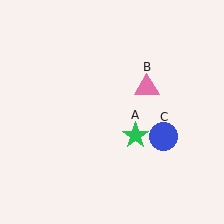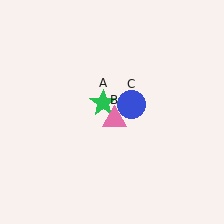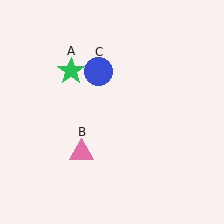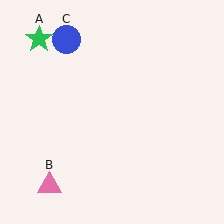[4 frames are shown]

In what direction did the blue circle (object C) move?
The blue circle (object C) moved up and to the left.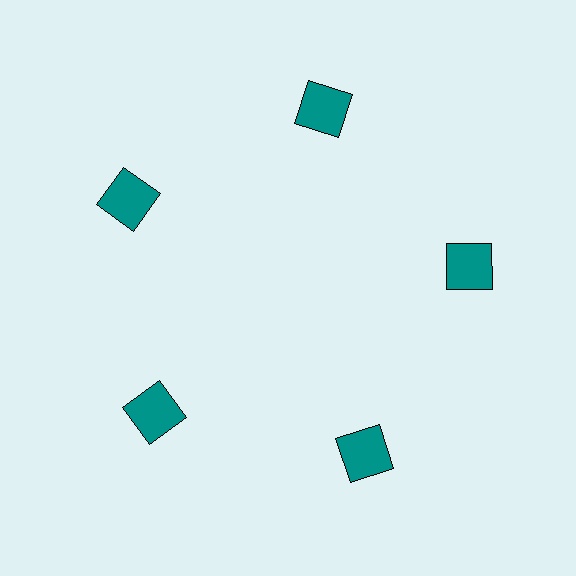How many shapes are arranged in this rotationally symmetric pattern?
There are 5 shapes, arranged in 5 groups of 1.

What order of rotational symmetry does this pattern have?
This pattern has 5-fold rotational symmetry.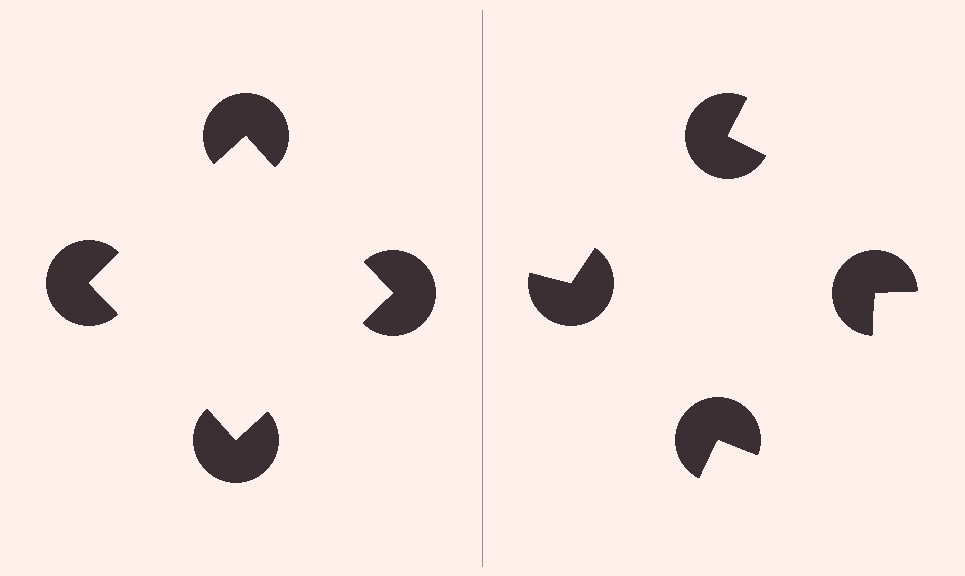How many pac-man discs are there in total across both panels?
8 — 4 on each side.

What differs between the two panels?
The pac-man discs are positioned identically on both sides; only the wedge orientations differ. On the left they align to a square; on the right they are misaligned.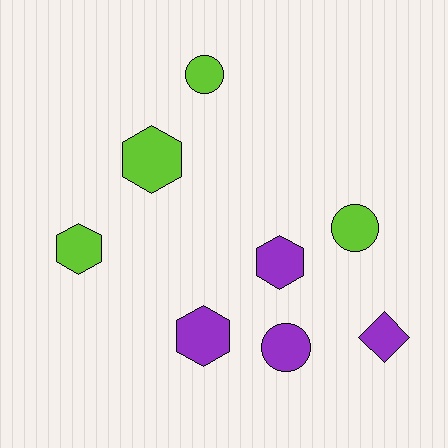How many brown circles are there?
There are no brown circles.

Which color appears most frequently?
Purple, with 4 objects.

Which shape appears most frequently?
Hexagon, with 4 objects.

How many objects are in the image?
There are 8 objects.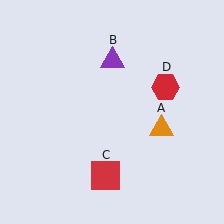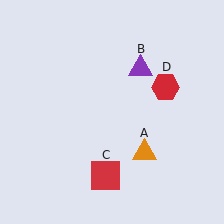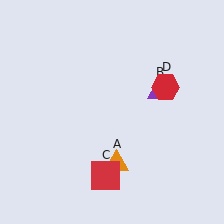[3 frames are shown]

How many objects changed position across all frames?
2 objects changed position: orange triangle (object A), purple triangle (object B).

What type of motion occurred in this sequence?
The orange triangle (object A), purple triangle (object B) rotated clockwise around the center of the scene.